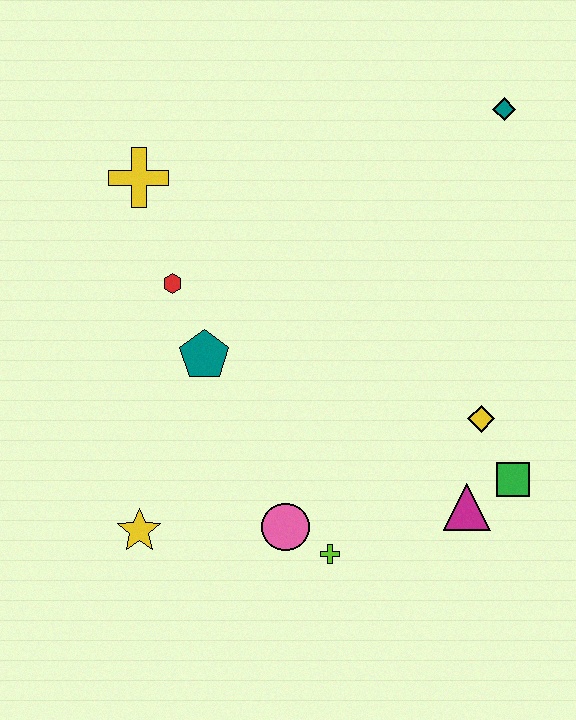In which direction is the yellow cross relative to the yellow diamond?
The yellow cross is to the left of the yellow diamond.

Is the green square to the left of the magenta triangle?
No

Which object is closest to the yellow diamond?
The green square is closest to the yellow diamond.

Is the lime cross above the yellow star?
No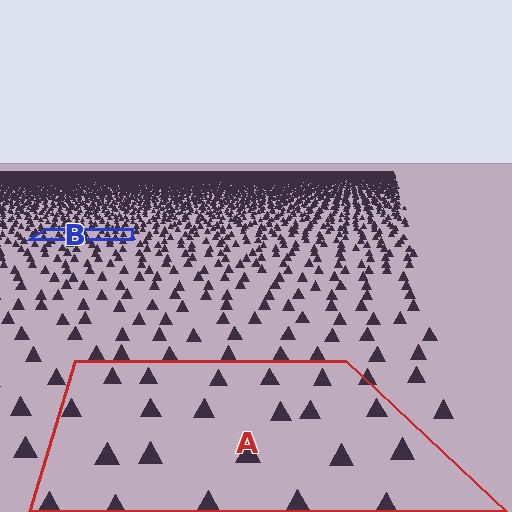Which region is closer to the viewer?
Region A is closer. The texture elements there are larger and more spread out.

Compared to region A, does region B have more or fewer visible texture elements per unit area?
Region B has more texture elements per unit area — they are packed more densely because it is farther away.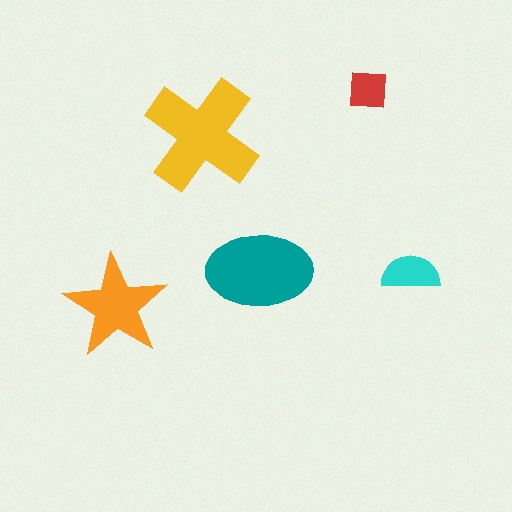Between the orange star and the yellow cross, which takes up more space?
The yellow cross.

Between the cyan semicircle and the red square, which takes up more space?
The cyan semicircle.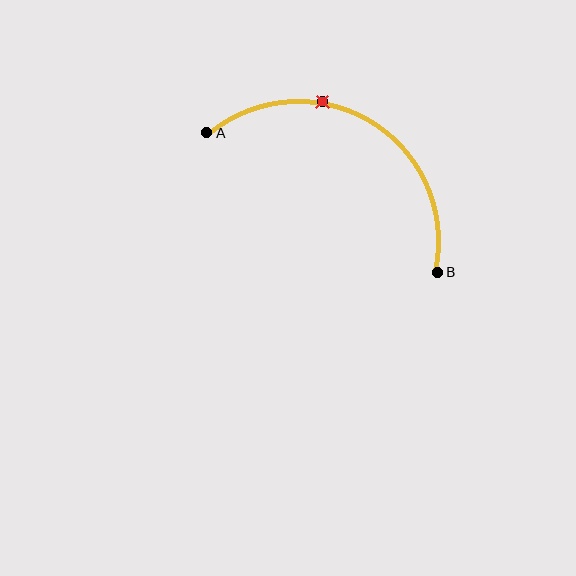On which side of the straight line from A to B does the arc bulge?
The arc bulges above the straight line connecting A and B.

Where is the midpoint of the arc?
The arc midpoint is the point on the curve farthest from the straight line joining A and B. It sits above that line.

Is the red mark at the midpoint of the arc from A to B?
No. The red mark lies on the arc but is closer to endpoint A. The arc midpoint would be at the point on the curve equidistant along the arc from both A and B.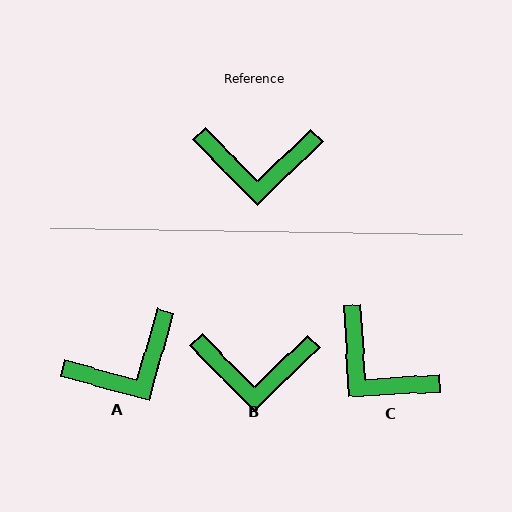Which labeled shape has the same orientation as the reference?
B.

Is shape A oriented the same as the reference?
No, it is off by about 30 degrees.